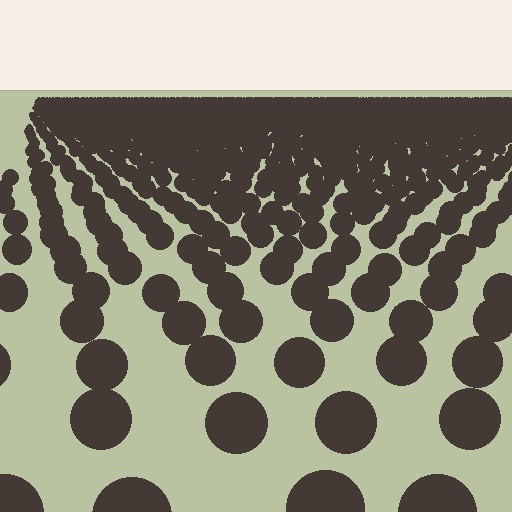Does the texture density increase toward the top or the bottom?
Density increases toward the top.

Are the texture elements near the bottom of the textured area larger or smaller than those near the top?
Larger. Near the bottom, elements are closer to the viewer and appear at a bigger on-screen size.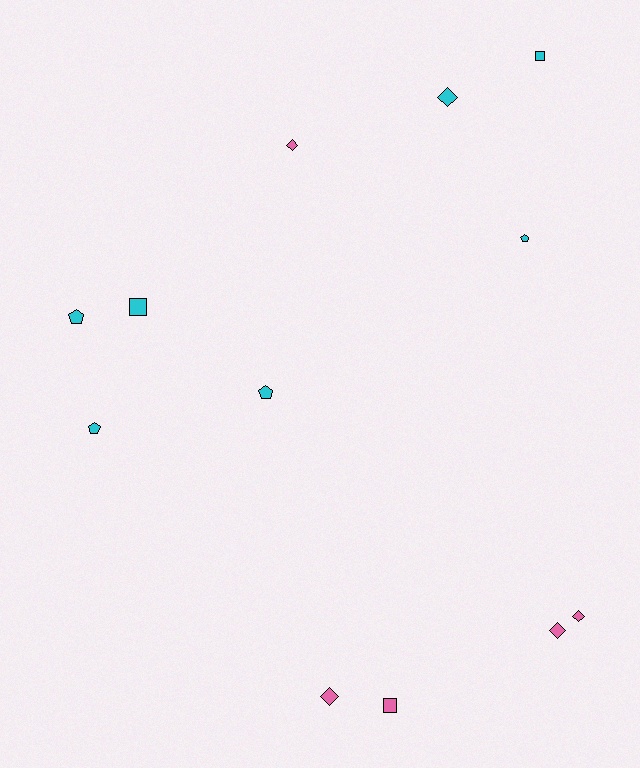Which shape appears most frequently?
Diamond, with 5 objects.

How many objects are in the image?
There are 12 objects.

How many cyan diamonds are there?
There is 1 cyan diamond.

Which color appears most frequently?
Cyan, with 7 objects.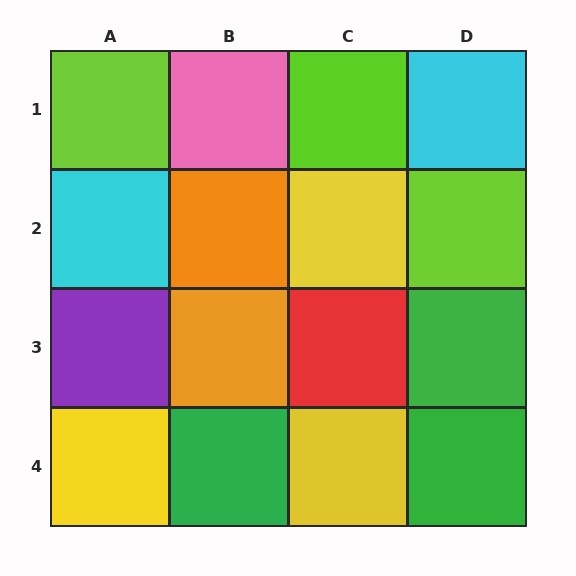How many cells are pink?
1 cell is pink.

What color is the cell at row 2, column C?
Yellow.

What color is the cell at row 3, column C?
Red.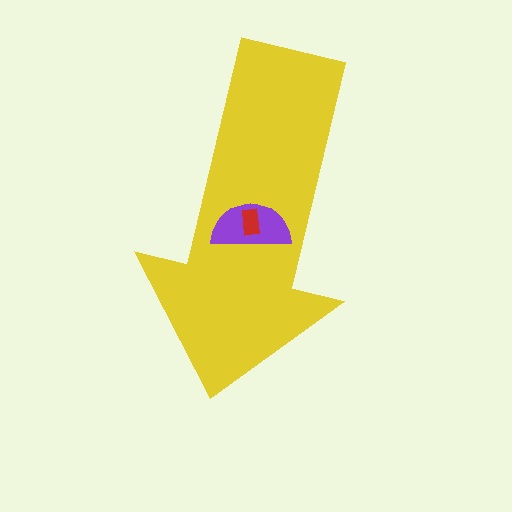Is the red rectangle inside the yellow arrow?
Yes.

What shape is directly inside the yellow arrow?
The purple semicircle.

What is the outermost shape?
The yellow arrow.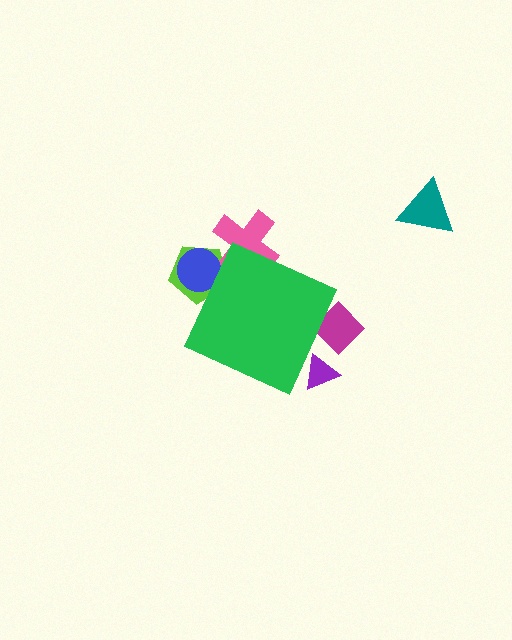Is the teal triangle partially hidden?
No, the teal triangle is fully visible.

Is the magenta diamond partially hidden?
Yes, the magenta diamond is partially hidden behind the green diamond.